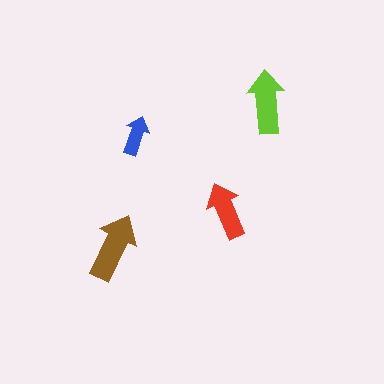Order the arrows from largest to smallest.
the brown one, the lime one, the red one, the blue one.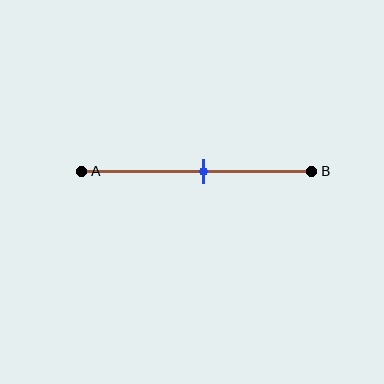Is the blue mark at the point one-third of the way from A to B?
No, the mark is at about 55% from A, not at the 33% one-third point.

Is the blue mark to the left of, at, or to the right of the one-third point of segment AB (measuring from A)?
The blue mark is to the right of the one-third point of segment AB.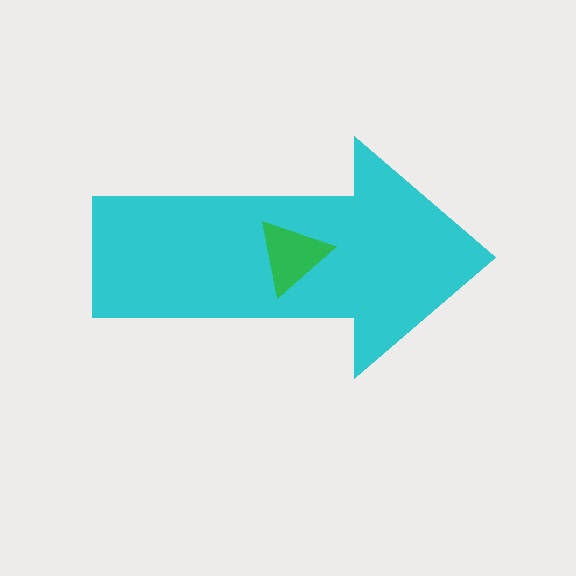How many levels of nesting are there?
2.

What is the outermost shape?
The cyan arrow.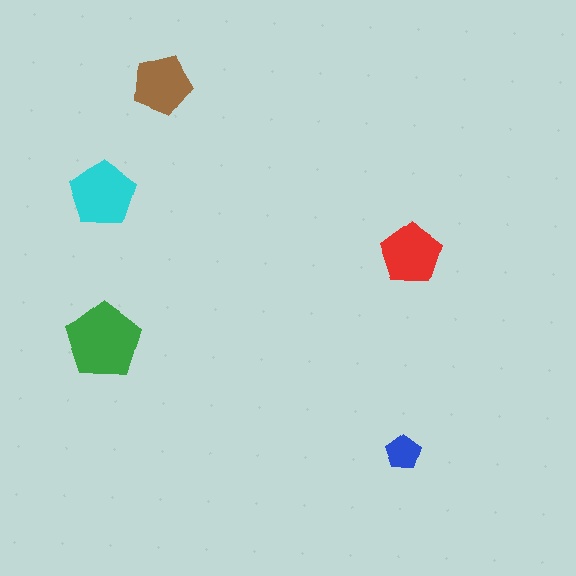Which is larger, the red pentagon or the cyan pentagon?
The cyan one.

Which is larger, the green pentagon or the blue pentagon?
The green one.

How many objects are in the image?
There are 5 objects in the image.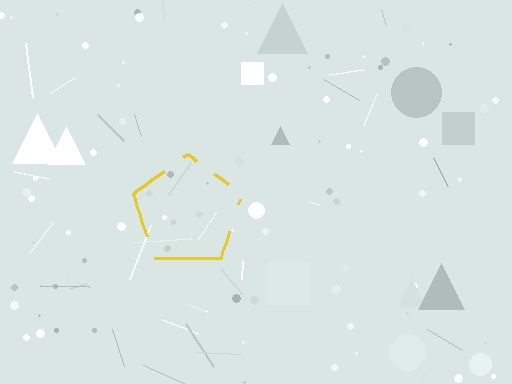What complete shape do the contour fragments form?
The contour fragments form a pentagon.